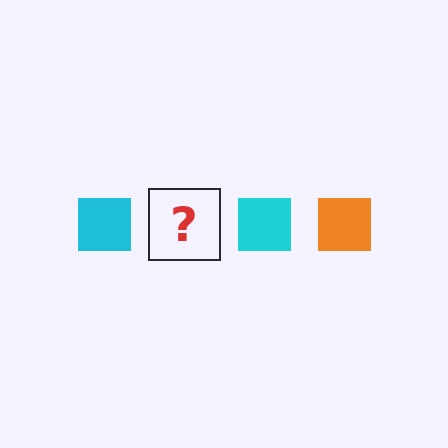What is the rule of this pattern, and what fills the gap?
The rule is that the pattern cycles through cyan, orange squares. The gap should be filled with an orange square.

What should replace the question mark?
The question mark should be replaced with an orange square.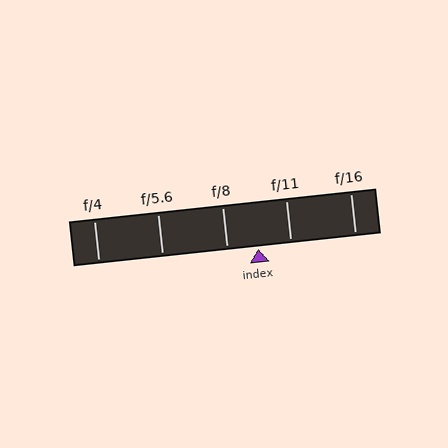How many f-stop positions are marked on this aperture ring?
There are 5 f-stop positions marked.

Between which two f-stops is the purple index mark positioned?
The index mark is between f/8 and f/11.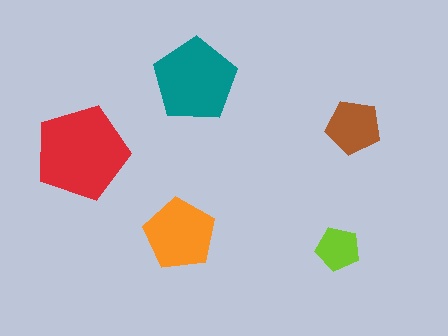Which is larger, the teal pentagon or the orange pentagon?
The teal one.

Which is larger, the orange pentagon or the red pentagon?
The red one.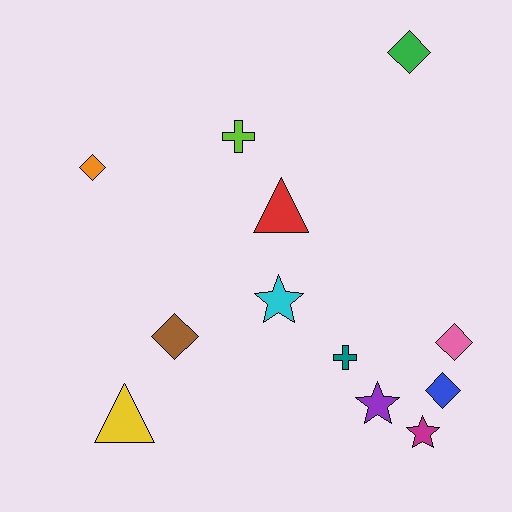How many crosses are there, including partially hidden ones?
There are 2 crosses.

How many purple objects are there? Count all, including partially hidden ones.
There is 1 purple object.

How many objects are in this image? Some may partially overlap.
There are 12 objects.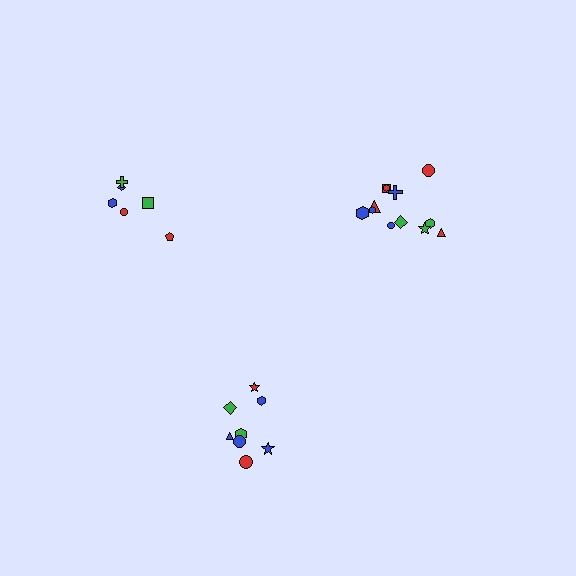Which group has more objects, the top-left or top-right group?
The top-right group.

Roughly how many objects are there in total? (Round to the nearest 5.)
Roughly 25 objects in total.